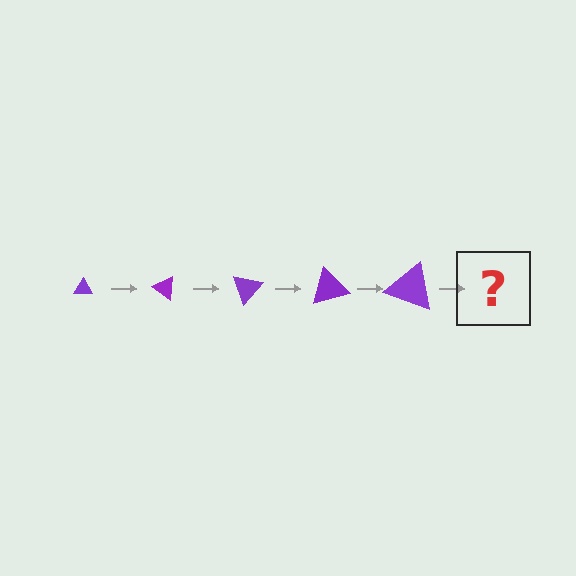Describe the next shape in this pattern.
It should be a triangle, larger than the previous one and rotated 175 degrees from the start.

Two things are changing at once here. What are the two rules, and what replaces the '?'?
The two rules are that the triangle grows larger each step and it rotates 35 degrees each step. The '?' should be a triangle, larger than the previous one and rotated 175 degrees from the start.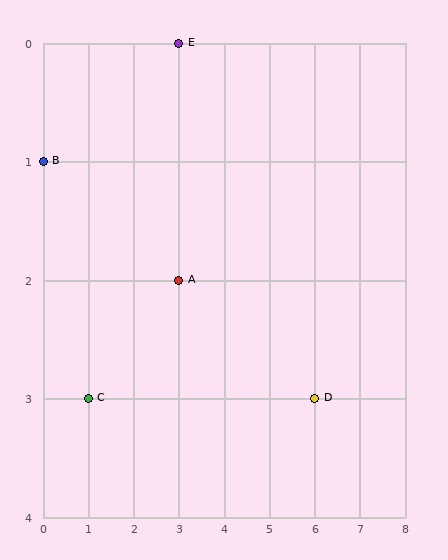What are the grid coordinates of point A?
Point A is at grid coordinates (3, 2).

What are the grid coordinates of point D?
Point D is at grid coordinates (6, 3).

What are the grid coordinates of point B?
Point B is at grid coordinates (0, 1).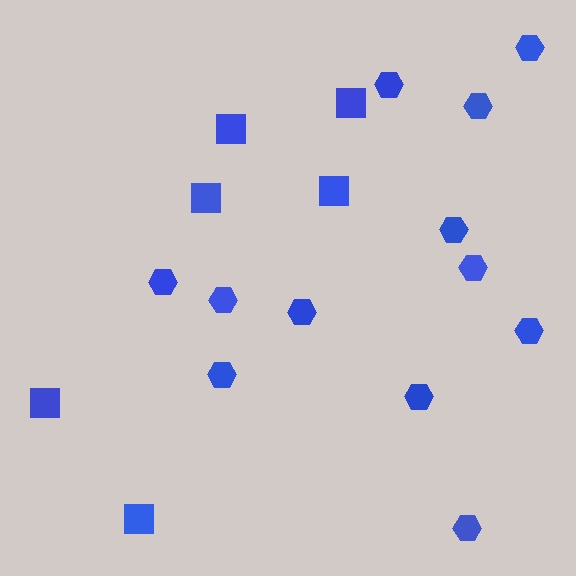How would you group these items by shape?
There are 2 groups: one group of hexagons (12) and one group of squares (6).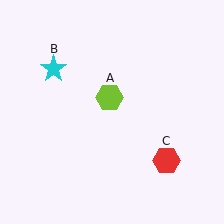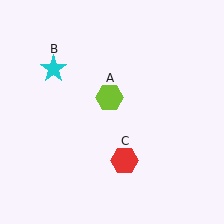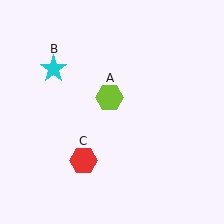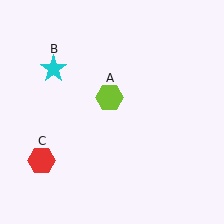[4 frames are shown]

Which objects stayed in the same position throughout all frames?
Lime hexagon (object A) and cyan star (object B) remained stationary.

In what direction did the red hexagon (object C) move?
The red hexagon (object C) moved left.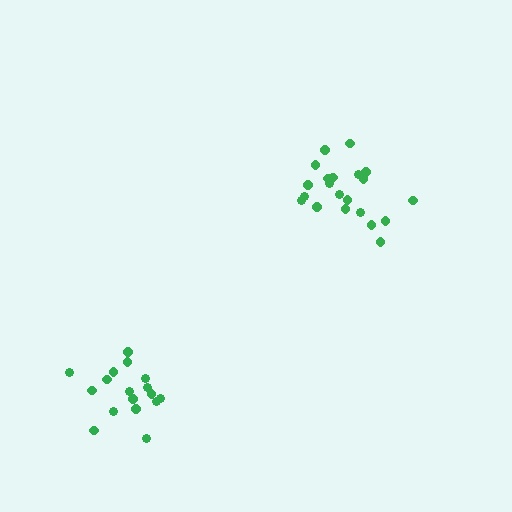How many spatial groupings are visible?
There are 2 spatial groupings.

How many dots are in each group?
Group 1: 21 dots, Group 2: 17 dots (38 total).